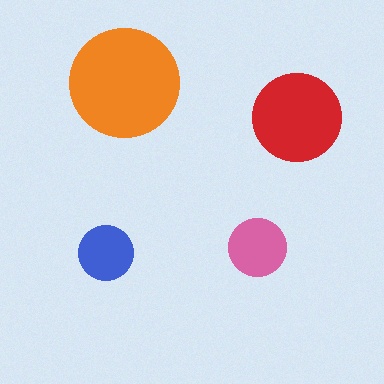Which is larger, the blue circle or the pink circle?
The pink one.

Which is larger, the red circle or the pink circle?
The red one.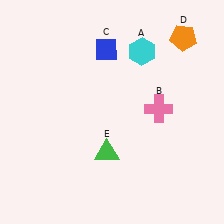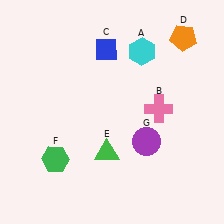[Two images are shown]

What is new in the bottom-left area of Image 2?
A green hexagon (F) was added in the bottom-left area of Image 2.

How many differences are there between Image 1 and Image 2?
There are 2 differences between the two images.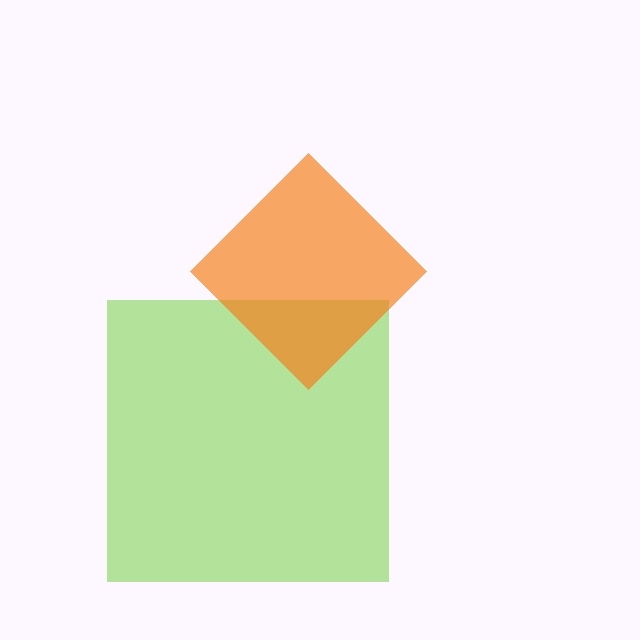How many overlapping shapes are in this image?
There are 2 overlapping shapes in the image.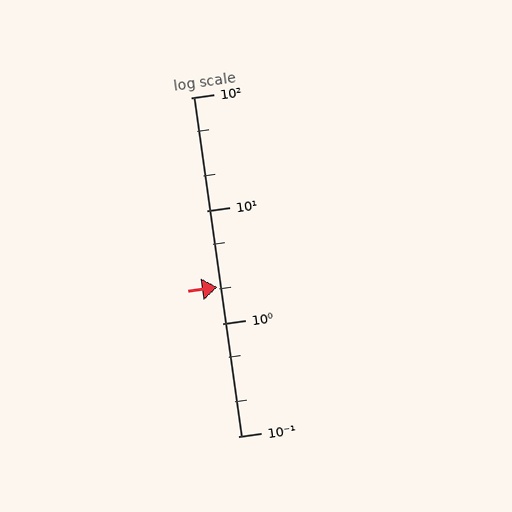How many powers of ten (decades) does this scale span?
The scale spans 3 decades, from 0.1 to 100.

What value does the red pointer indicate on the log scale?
The pointer indicates approximately 2.1.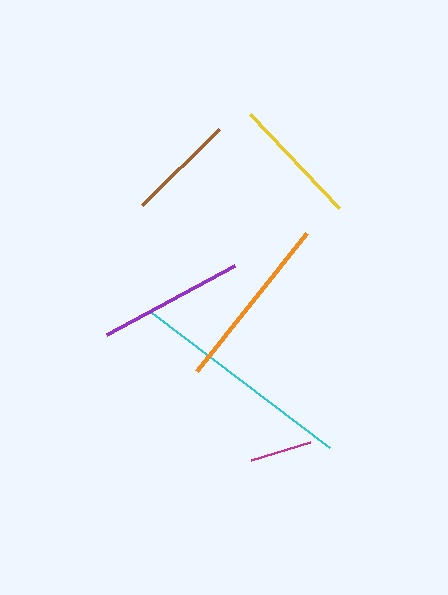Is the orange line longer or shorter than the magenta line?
The orange line is longer than the magenta line.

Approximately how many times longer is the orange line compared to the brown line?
The orange line is approximately 1.6 times the length of the brown line.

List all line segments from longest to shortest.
From longest to shortest: cyan, orange, purple, yellow, brown, magenta.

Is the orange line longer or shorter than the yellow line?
The orange line is longer than the yellow line.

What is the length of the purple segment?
The purple segment is approximately 146 pixels long.